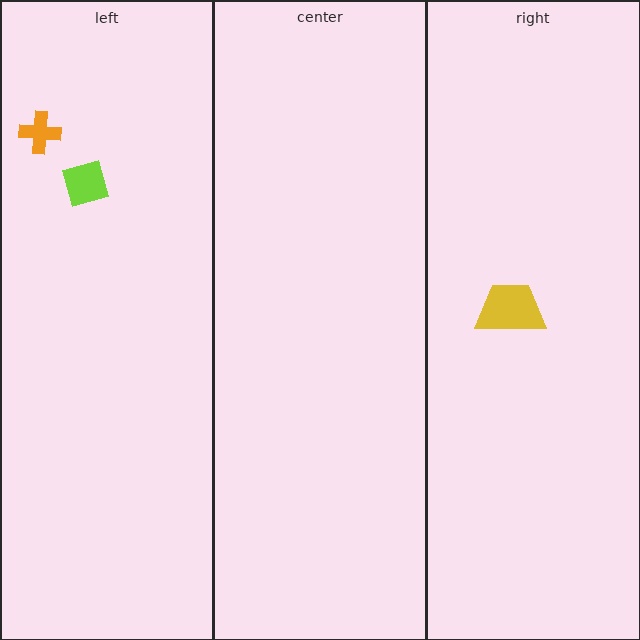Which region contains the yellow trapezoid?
The right region.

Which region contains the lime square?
The left region.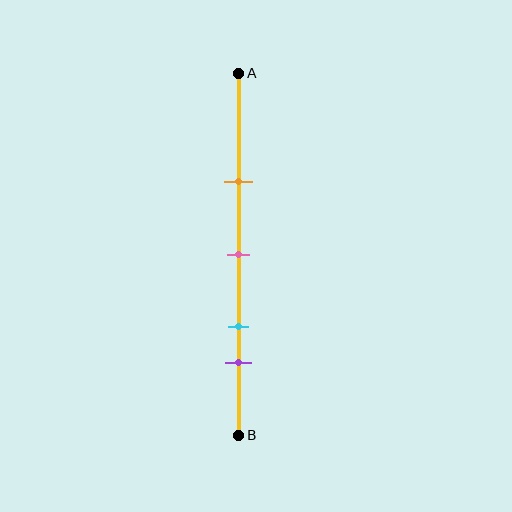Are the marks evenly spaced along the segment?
No, the marks are not evenly spaced.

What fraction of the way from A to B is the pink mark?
The pink mark is approximately 50% (0.5) of the way from A to B.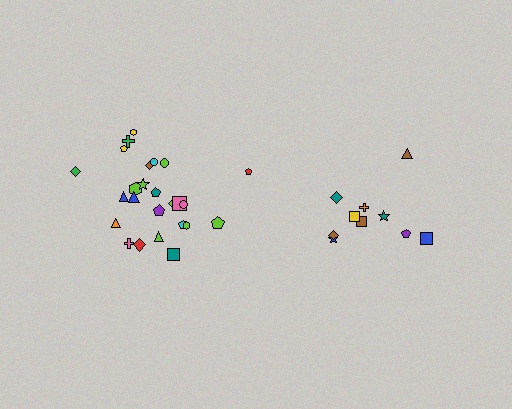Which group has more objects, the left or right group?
The left group.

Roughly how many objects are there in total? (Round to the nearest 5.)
Roughly 35 objects in total.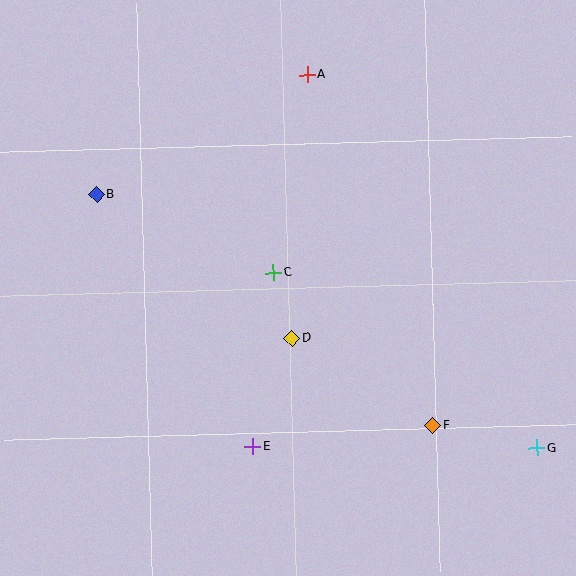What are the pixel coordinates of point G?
Point G is at (537, 448).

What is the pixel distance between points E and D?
The distance between E and D is 115 pixels.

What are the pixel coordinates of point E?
Point E is at (253, 446).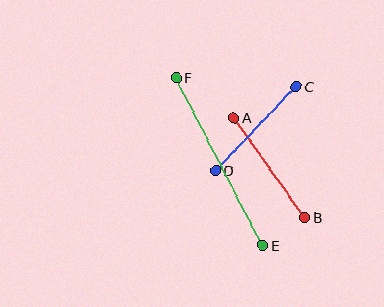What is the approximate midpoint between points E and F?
The midpoint is at approximately (219, 161) pixels.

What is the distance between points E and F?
The distance is approximately 189 pixels.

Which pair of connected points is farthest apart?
Points E and F are farthest apart.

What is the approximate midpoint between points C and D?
The midpoint is at approximately (256, 129) pixels.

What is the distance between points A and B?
The distance is approximately 122 pixels.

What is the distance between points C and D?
The distance is approximately 117 pixels.